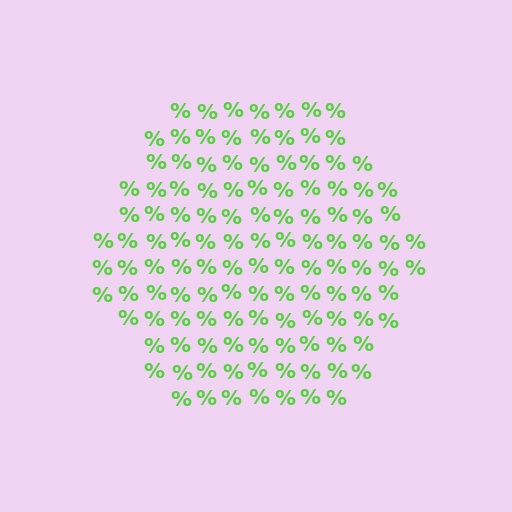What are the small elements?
The small elements are percent signs.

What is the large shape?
The large shape is a hexagon.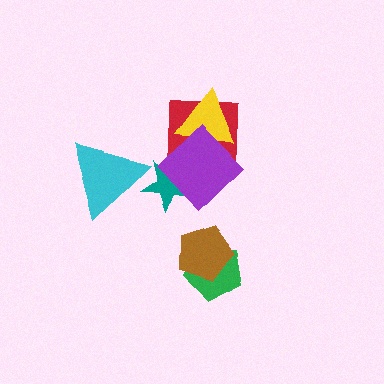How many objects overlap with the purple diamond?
3 objects overlap with the purple diamond.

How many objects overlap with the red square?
2 objects overlap with the red square.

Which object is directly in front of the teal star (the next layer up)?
The cyan triangle is directly in front of the teal star.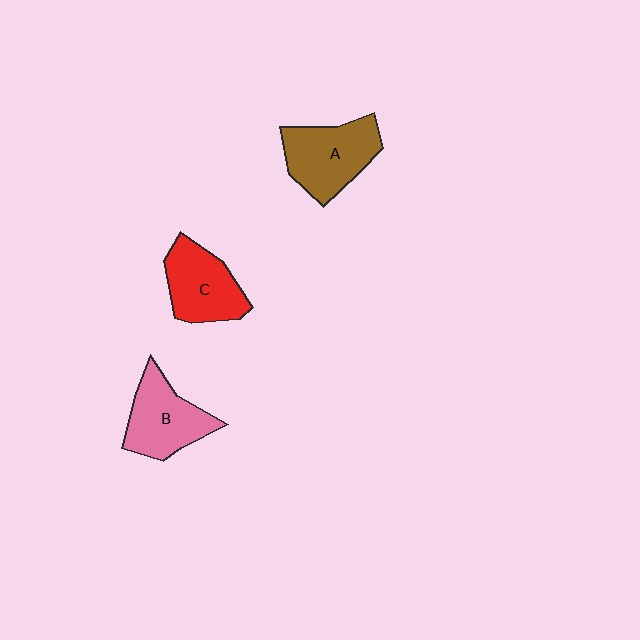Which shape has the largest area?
Shape A (brown).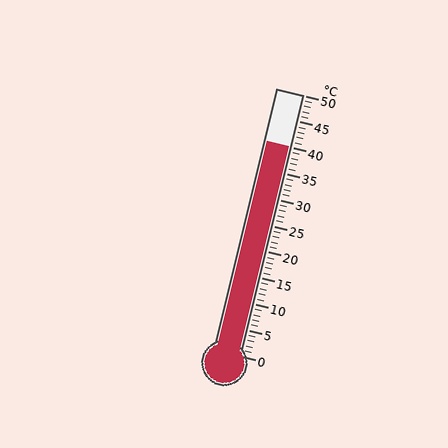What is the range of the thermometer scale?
The thermometer scale ranges from 0°C to 50°C.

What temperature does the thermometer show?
The thermometer shows approximately 40°C.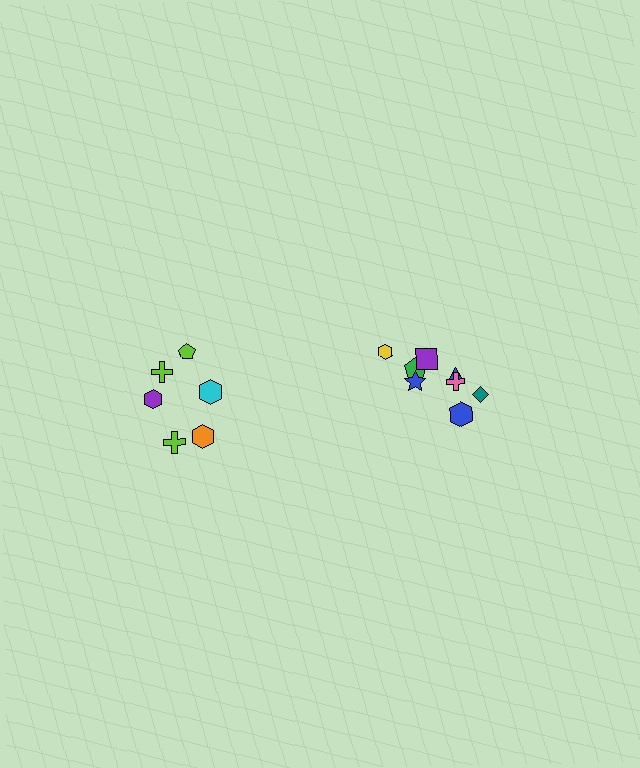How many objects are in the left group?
There are 6 objects.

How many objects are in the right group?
There are 8 objects.